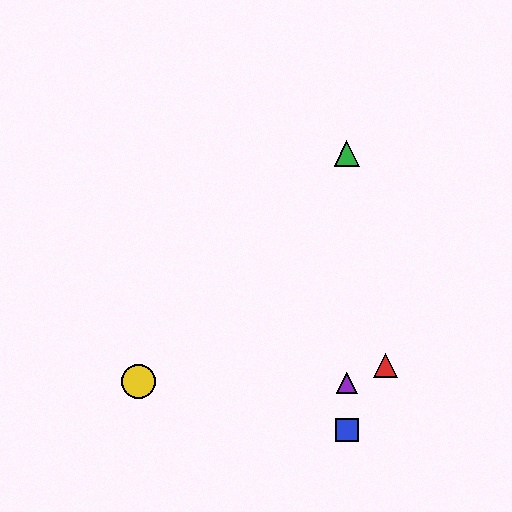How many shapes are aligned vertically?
3 shapes (the blue square, the green triangle, the purple triangle) are aligned vertically.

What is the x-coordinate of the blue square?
The blue square is at x≈347.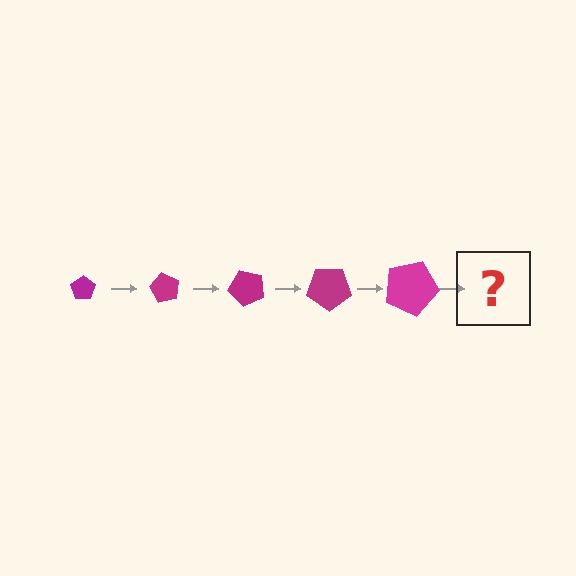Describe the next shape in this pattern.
It should be a pentagon, larger than the previous one and rotated 300 degrees from the start.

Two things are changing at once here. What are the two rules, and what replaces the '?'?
The two rules are that the pentagon grows larger each step and it rotates 60 degrees each step. The '?' should be a pentagon, larger than the previous one and rotated 300 degrees from the start.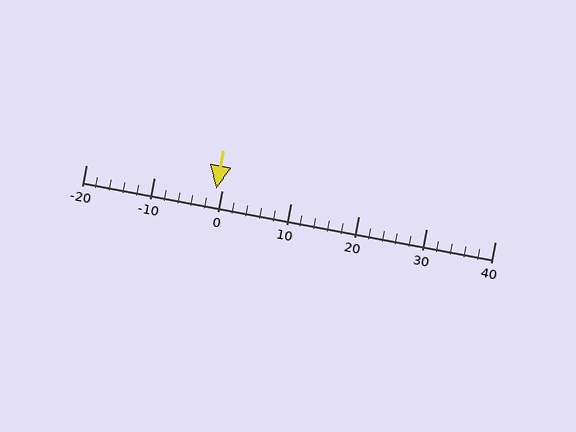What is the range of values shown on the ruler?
The ruler shows values from -20 to 40.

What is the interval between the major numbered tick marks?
The major tick marks are spaced 10 units apart.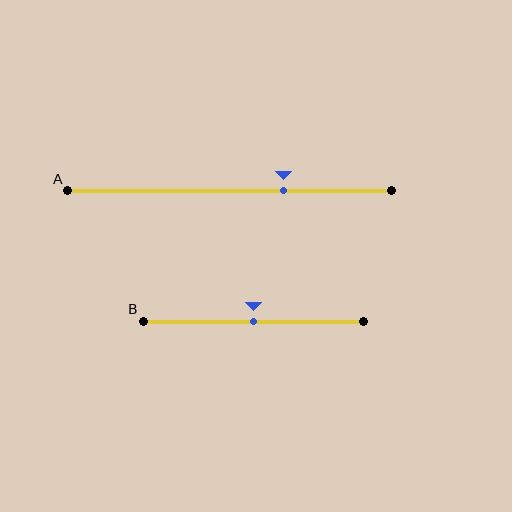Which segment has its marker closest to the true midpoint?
Segment B has its marker closest to the true midpoint.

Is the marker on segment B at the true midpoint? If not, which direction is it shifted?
Yes, the marker on segment B is at the true midpoint.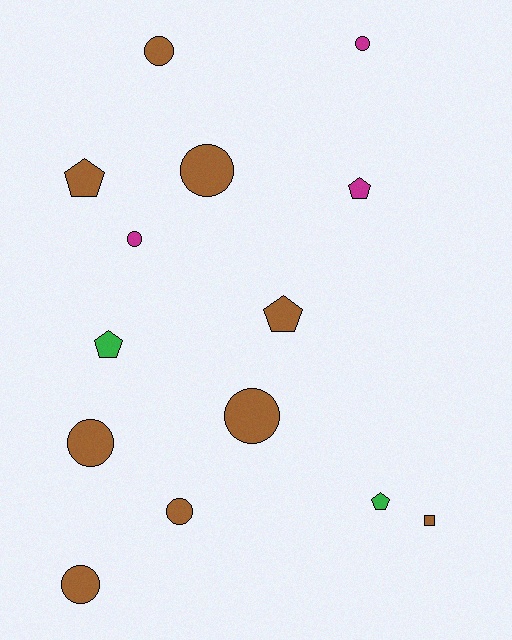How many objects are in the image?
There are 14 objects.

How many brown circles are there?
There are 6 brown circles.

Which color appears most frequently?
Brown, with 9 objects.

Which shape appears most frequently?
Circle, with 8 objects.